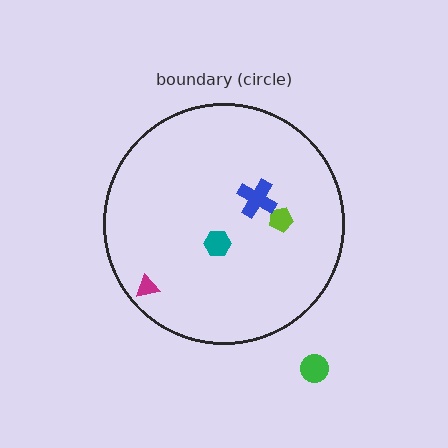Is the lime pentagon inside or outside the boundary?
Inside.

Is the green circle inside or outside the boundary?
Outside.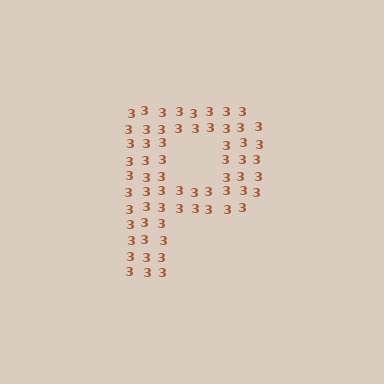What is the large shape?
The large shape is the letter P.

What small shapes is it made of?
It is made of small digit 3's.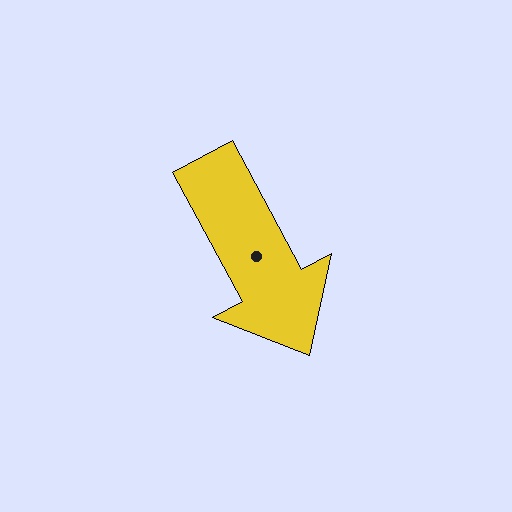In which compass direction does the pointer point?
Southeast.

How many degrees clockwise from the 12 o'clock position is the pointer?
Approximately 152 degrees.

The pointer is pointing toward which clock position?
Roughly 5 o'clock.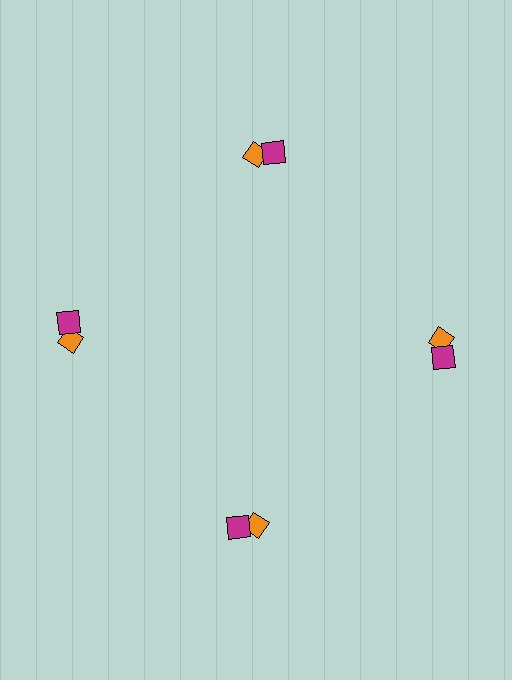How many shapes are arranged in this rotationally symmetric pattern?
There are 8 shapes, arranged in 4 groups of 2.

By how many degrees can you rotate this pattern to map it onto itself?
The pattern maps onto itself every 90 degrees of rotation.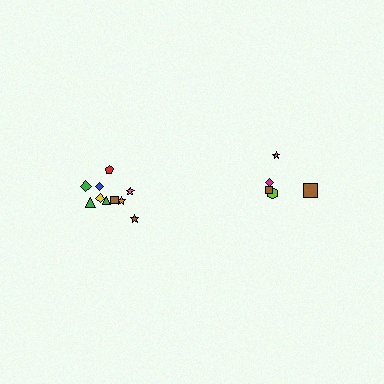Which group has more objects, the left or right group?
The left group.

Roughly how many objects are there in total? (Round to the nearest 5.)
Roughly 15 objects in total.